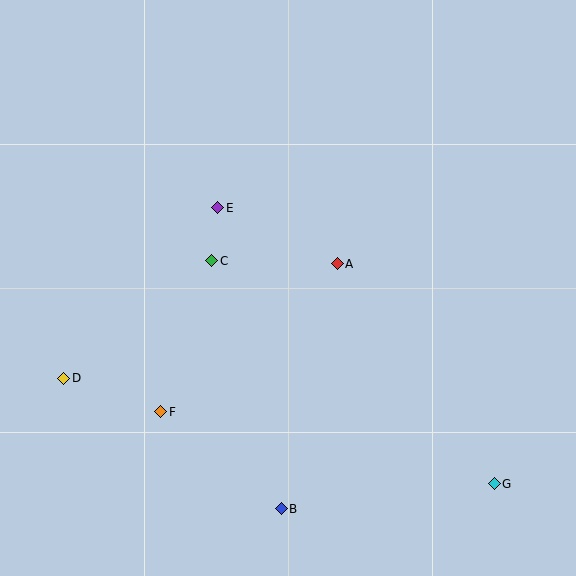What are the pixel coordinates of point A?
Point A is at (337, 264).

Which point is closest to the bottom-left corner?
Point D is closest to the bottom-left corner.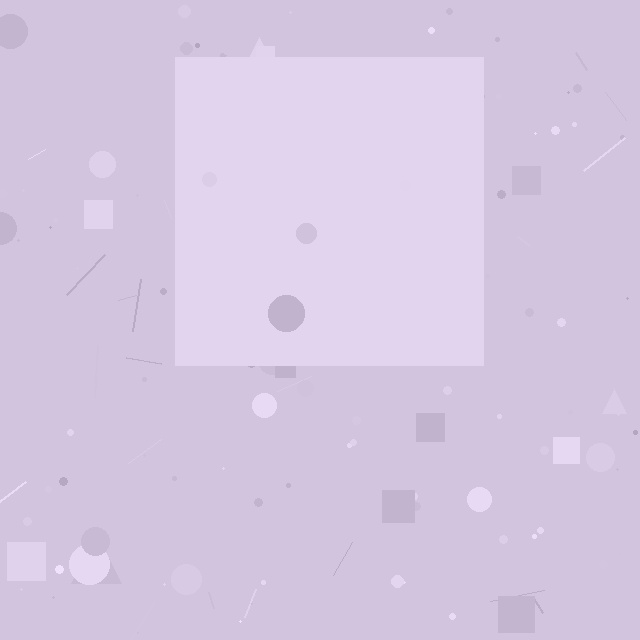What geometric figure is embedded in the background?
A square is embedded in the background.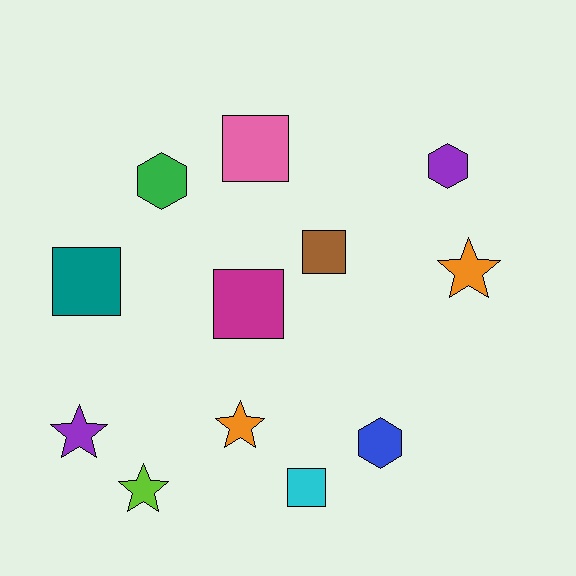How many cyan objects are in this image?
There is 1 cyan object.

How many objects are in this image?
There are 12 objects.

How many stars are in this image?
There are 4 stars.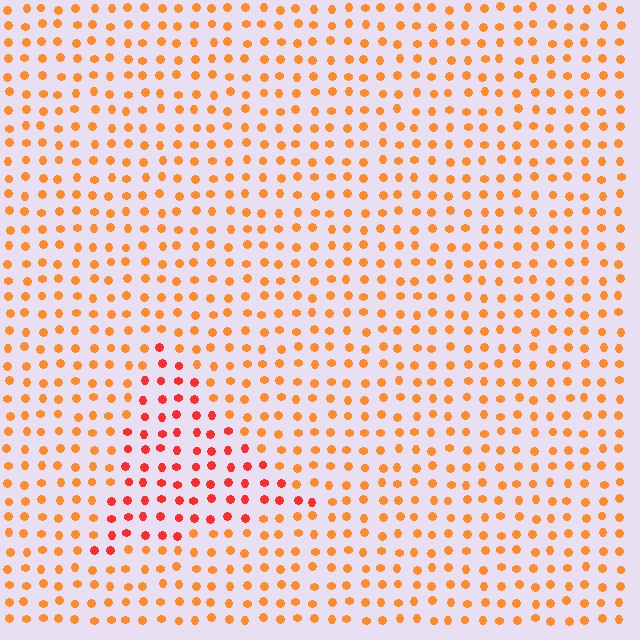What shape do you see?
I see a triangle.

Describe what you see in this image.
The image is filled with small orange elements in a uniform arrangement. A triangle-shaped region is visible where the elements are tinted to a slightly different hue, forming a subtle color boundary.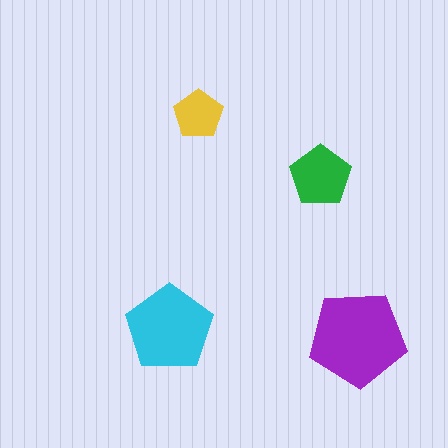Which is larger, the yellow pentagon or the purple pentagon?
The purple one.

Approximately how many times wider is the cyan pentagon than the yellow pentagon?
About 2 times wider.